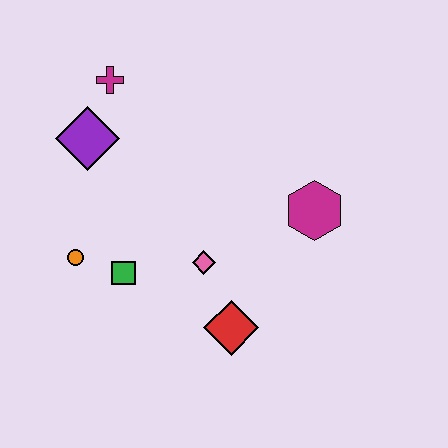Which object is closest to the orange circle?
The green square is closest to the orange circle.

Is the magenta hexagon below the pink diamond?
No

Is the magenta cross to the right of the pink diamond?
No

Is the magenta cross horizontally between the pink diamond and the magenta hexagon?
No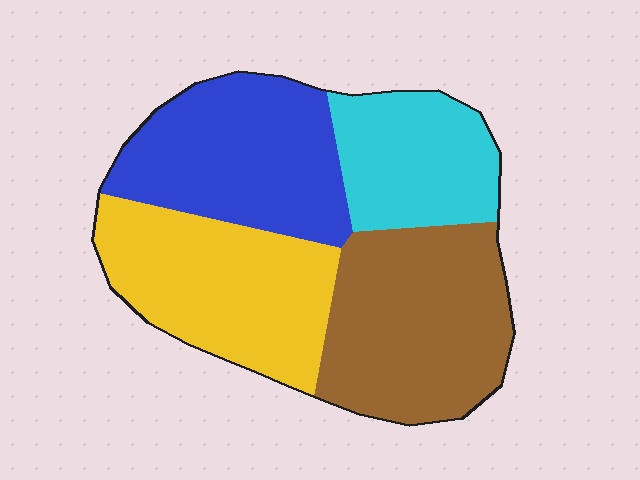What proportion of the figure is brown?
Brown takes up between a quarter and a half of the figure.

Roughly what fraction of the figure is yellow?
Yellow takes up between a quarter and a half of the figure.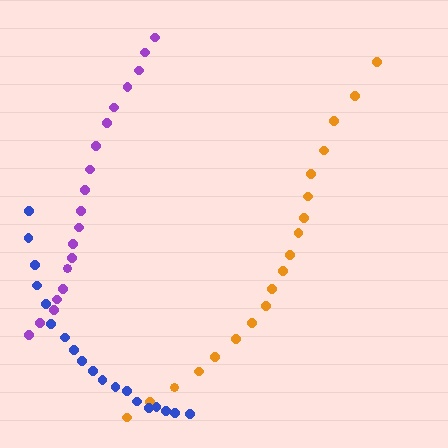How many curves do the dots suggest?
There are 3 distinct paths.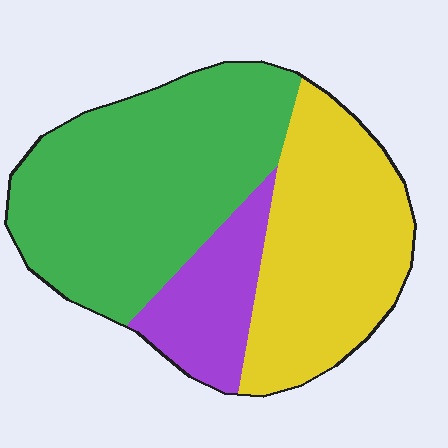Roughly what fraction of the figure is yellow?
Yellow takes up about three eighths (3/8) of the figure.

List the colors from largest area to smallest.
From largest to smallest: green, yellow, purple.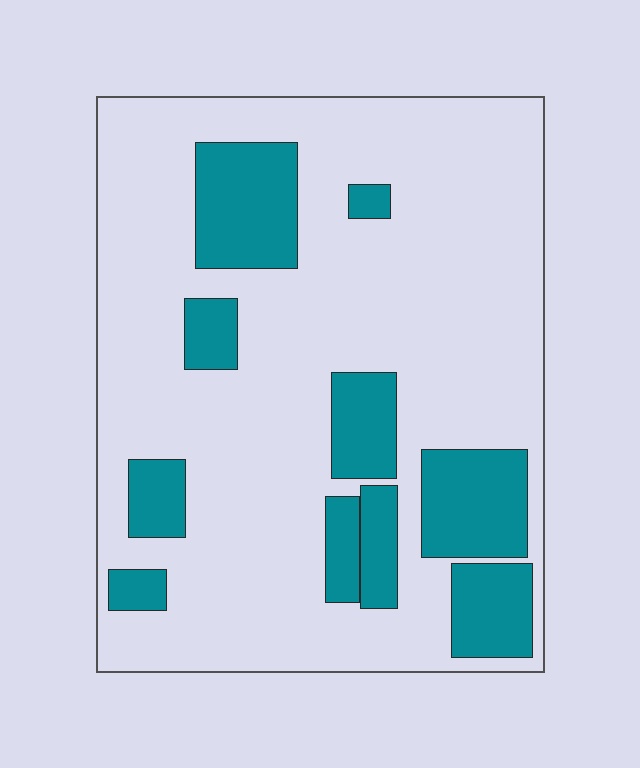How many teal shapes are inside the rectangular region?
10.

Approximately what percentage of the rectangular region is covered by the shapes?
Approximately 25%.